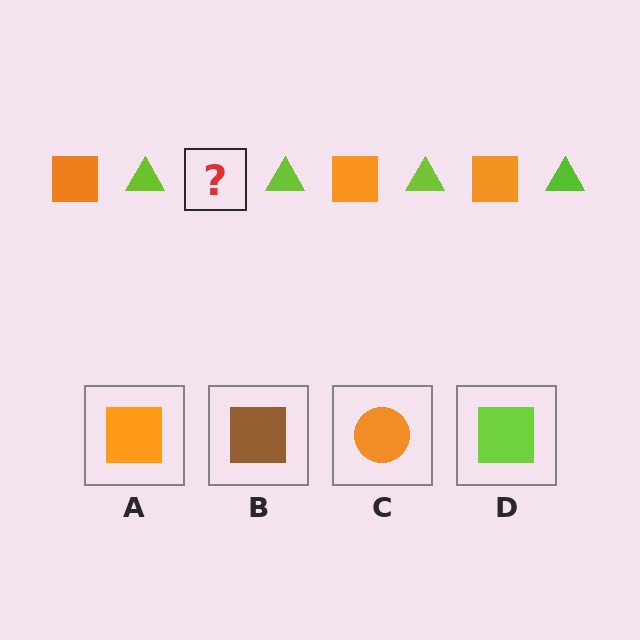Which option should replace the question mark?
Option A.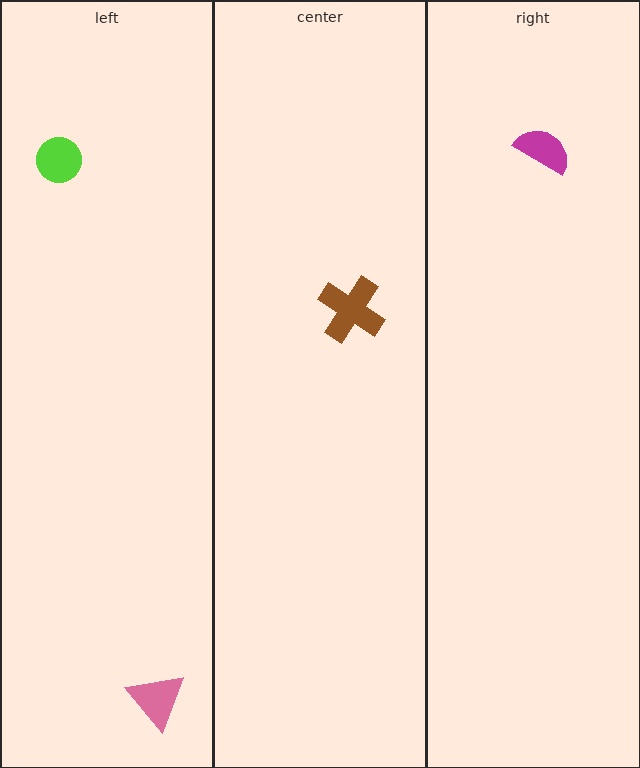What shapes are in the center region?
The brown cross.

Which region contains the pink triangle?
The left region.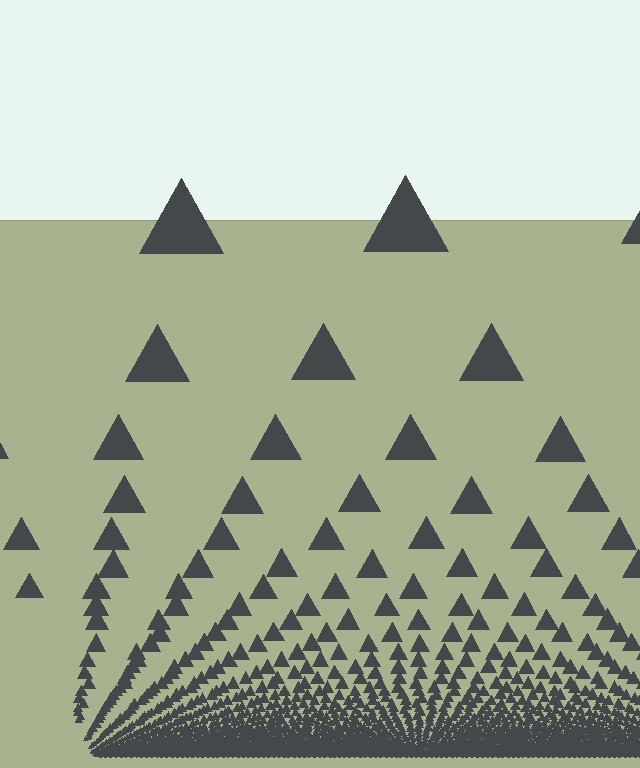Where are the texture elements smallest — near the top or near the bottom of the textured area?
Near the bottom.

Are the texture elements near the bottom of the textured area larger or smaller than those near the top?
Smaller. The gradient is inverted — elements near the bottom are smaller and denser.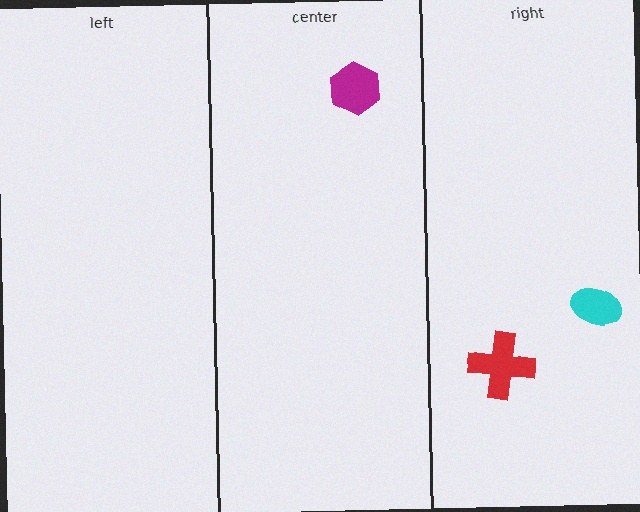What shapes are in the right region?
The red cross, the cyan ellipse.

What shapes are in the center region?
The magenta hexagon.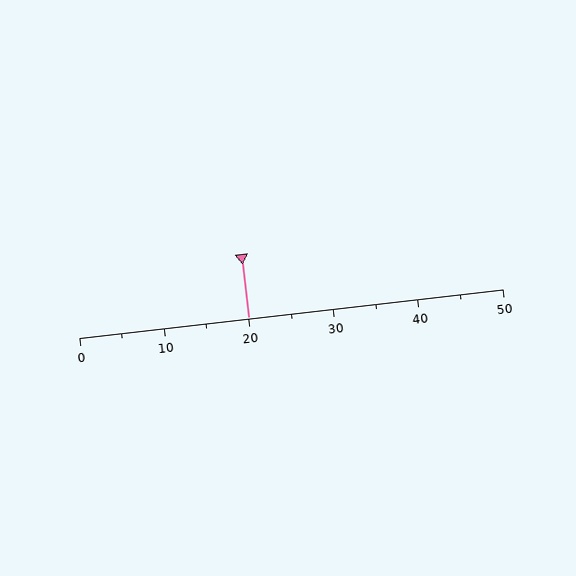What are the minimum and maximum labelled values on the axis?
The axis runs from 0 to 50.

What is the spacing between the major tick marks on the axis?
The major ticks are spaced 10 apart.